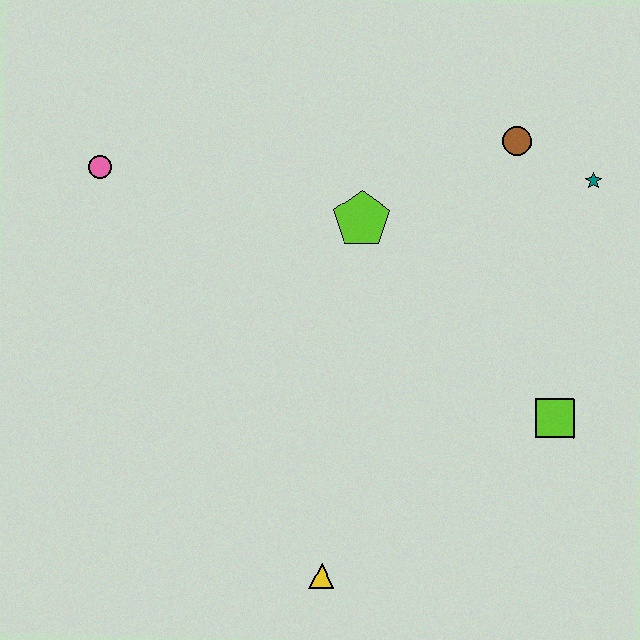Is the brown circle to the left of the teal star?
Yes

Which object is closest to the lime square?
The teal star is closest to the lime square.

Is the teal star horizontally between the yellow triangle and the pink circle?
No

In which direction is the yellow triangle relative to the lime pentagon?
The yellow triangle is below the lime pentagon.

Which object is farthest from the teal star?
The pink circle is farthest from the teal star.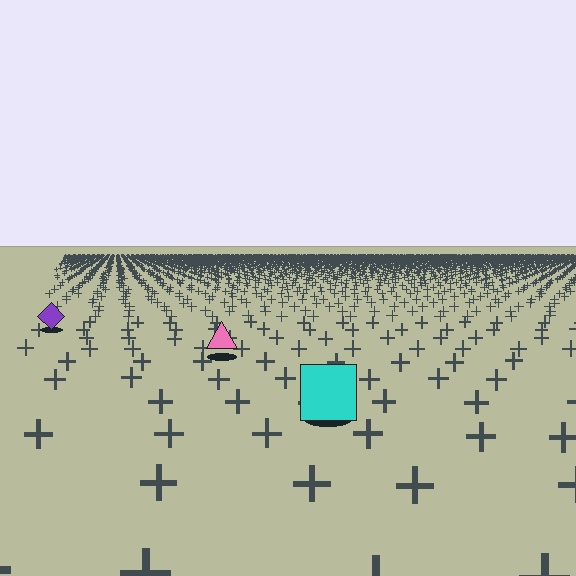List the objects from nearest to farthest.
From nearest to farthest: the cyan square, the pink triangle, the purple diamond.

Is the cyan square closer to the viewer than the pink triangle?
Yes. The cyan square is closer — you can tell from the texture gradient: the ground texture is coarser near it.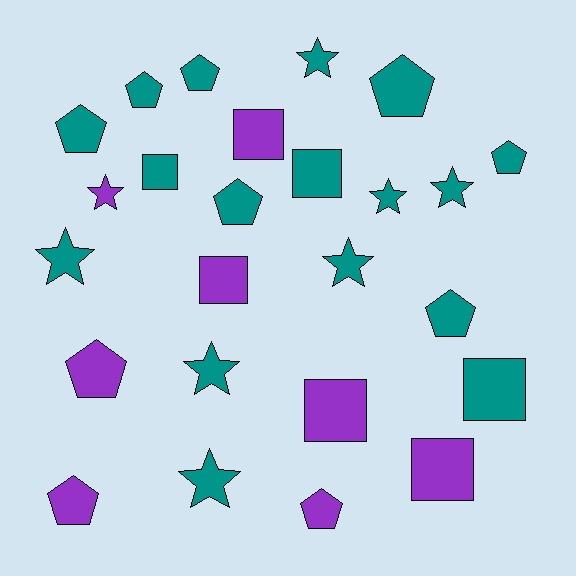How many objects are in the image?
There are 25 objects.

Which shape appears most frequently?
Pentagon, with 10 objects.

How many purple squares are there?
There are 4 purple squares.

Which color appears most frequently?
Teal, with 17 objects.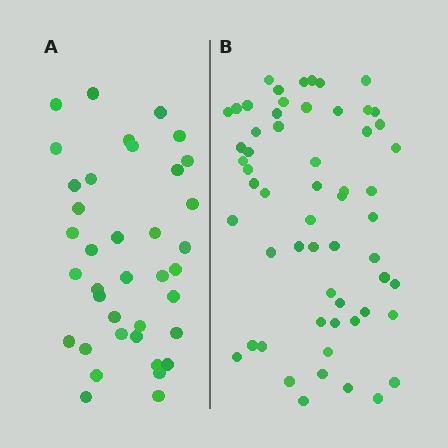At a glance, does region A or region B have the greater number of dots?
Region B (the right region) has more dots.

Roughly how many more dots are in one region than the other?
Region B has approximately 20 more dots than region A.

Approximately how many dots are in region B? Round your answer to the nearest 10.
About 60 dots. (The exact count is 58, which rounds to 60.)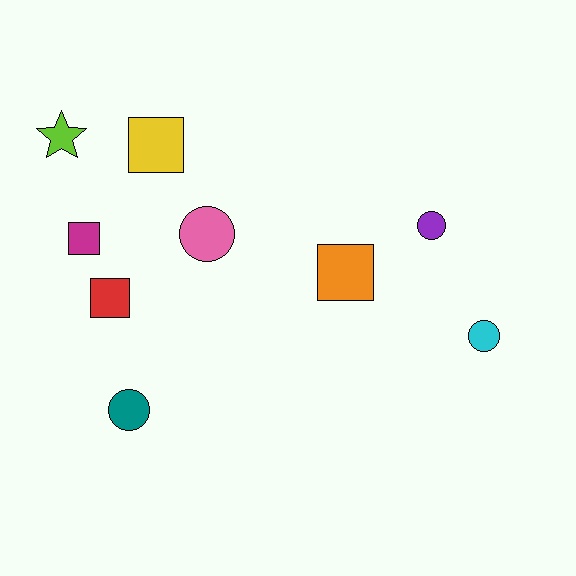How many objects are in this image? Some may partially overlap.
There are 9 objects.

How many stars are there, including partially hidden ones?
There is 1 star.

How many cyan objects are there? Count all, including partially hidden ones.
There is 1 cyan object.